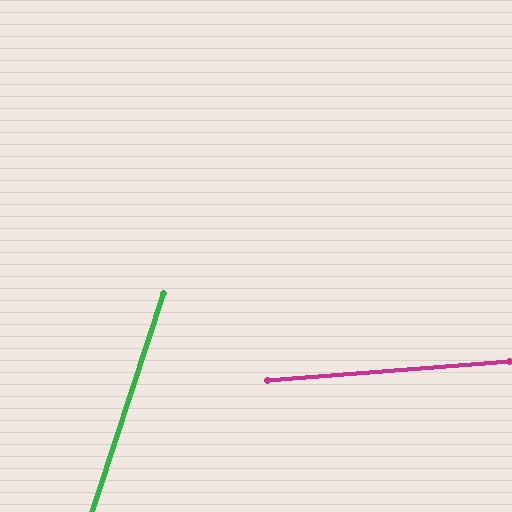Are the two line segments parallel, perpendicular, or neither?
Neither parallel nor perpendicular — they differ by about 68°.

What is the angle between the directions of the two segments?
Approximately 68 degrees.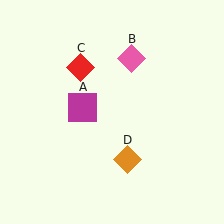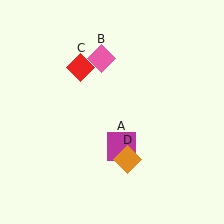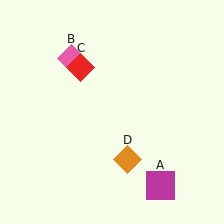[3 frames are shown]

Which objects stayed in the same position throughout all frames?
Red diamond (object C) and orange diamond (object D) remained stationary.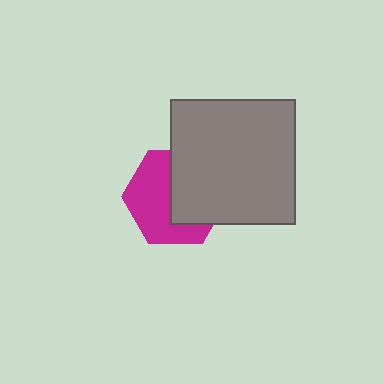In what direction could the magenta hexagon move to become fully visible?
The magenta hexagon could move toward the lower-left. That would shift it out from behind the gray square entirely.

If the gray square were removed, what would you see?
You would see the complete magenta hexagon.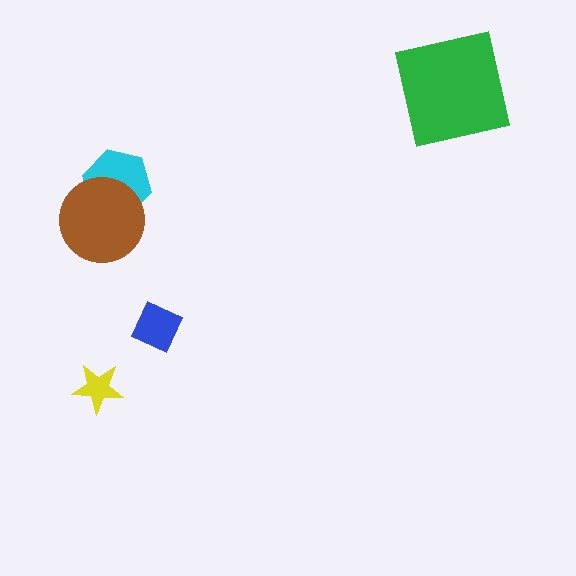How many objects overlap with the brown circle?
1 object overlaps with the brown circle.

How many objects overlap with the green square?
0 objects overlap with the green square.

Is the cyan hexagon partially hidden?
Yes, it is partially covered by another shape.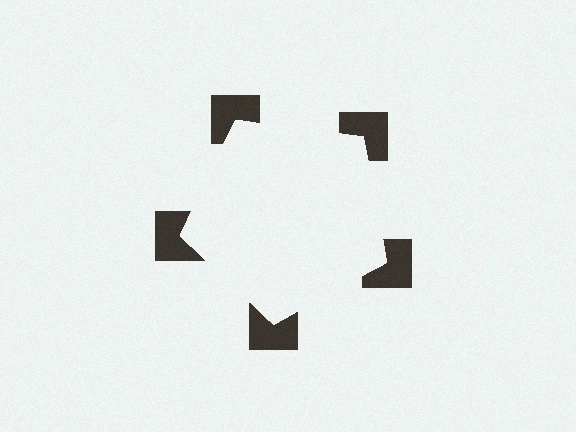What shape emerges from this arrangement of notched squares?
An illusory pentagon — its edges are inferred from the aligned wedge cuts in the notched squares, not physically drawn.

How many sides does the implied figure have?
5 sides.